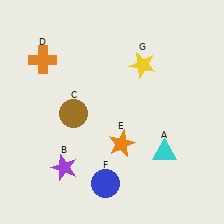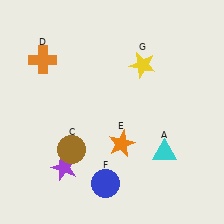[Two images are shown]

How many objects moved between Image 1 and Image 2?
1 object moved between the two images.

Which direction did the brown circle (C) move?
The brown circle (C) moved down.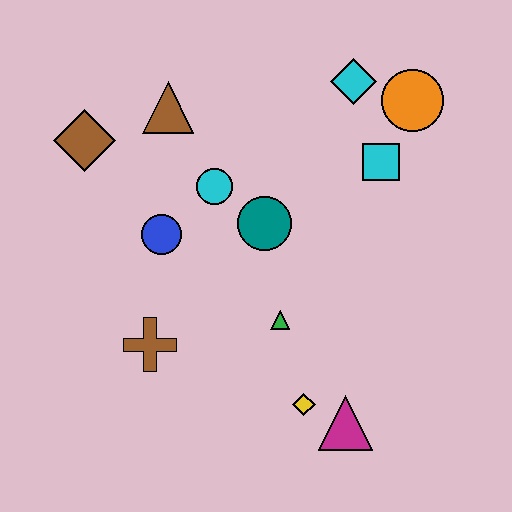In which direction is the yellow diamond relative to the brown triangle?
The yellow diamond is below the brown triangle.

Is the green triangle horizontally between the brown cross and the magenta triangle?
Yes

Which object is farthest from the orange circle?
The brown cross is farthest from the orange circle.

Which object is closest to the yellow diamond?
The magenta triangle is closest to the yellow diamond.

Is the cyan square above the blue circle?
Yes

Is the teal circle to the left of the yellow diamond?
Yes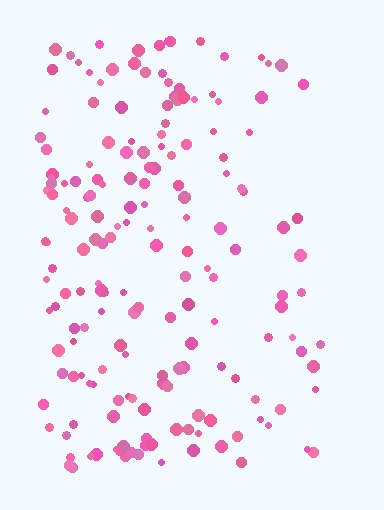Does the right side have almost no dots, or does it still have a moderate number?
Still a moderate number, just noticeably fewer than the left.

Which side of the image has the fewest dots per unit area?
The right.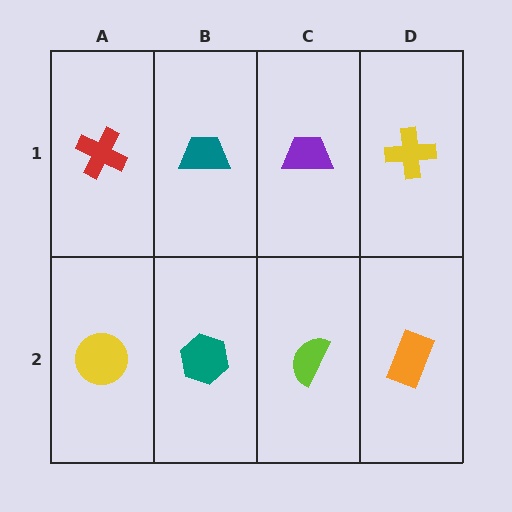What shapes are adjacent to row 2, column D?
A yellow cross (row 1, column D), a lime semicircle (row 2, column C).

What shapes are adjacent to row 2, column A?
A red cross (row 1, column A), a teal hexagon (row 2, column B).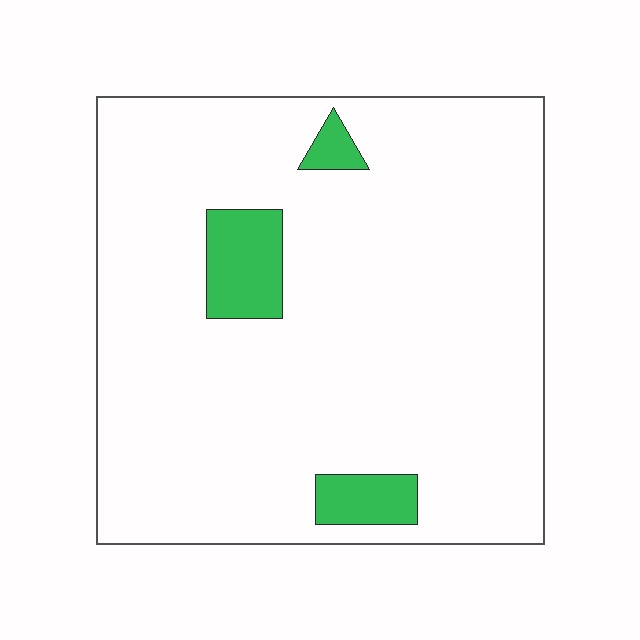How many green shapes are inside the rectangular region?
3.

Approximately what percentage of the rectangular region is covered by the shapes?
Approximately 10%.